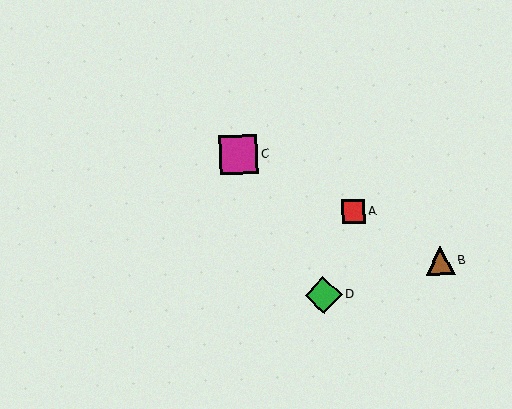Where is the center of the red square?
The center of the red square is at (353, 212).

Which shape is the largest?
The magenta square (labeled C) is the largest.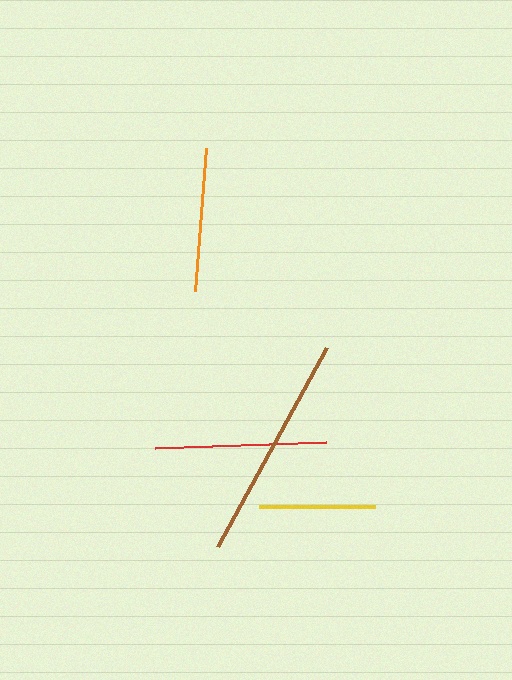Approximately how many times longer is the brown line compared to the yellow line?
The brown line is approximately 2.0 times the length of the yellow line.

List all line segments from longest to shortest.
From longest to shortest: brown, red, orange, yellow.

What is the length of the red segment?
The red segment is approximately 171 pixels long.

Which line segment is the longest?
The brown line is the longest at approximately 227 pixels.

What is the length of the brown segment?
The brown segment is approximately 227 pixels long.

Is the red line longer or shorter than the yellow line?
The red line is longer than the yellow line.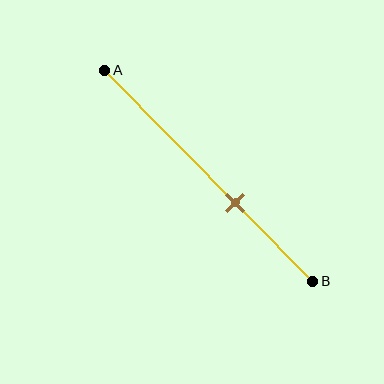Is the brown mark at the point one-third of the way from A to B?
No, the mark is at about 65% from A, not at the 33% one-third point.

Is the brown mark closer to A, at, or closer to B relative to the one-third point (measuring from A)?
The brown mark is closer to point B than the one-third point of segment AB.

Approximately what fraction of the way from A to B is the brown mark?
The brown mark is approximately 65% of the way from A to B.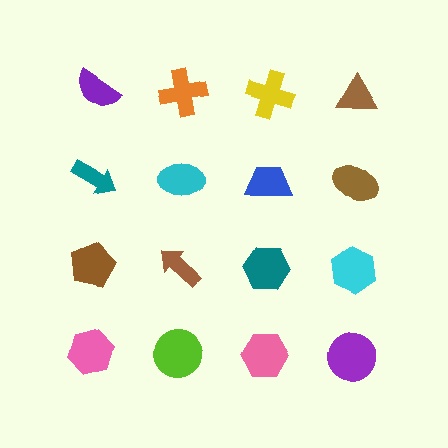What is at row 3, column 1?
A brown pentagon.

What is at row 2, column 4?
A brown ellipse.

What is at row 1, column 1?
A purple semicircle.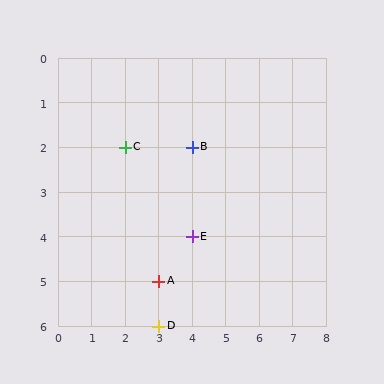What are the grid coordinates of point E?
Point E is at grid coordinates (4, 4).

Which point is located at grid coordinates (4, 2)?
Point B is at (4, 2).